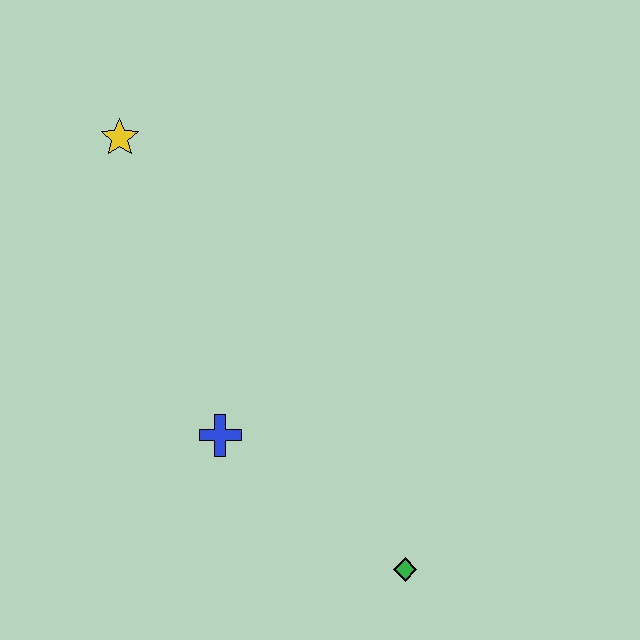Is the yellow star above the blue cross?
Yes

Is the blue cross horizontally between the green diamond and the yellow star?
Yes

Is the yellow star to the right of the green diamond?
No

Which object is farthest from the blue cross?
The yellow star is farthest from the blue cross.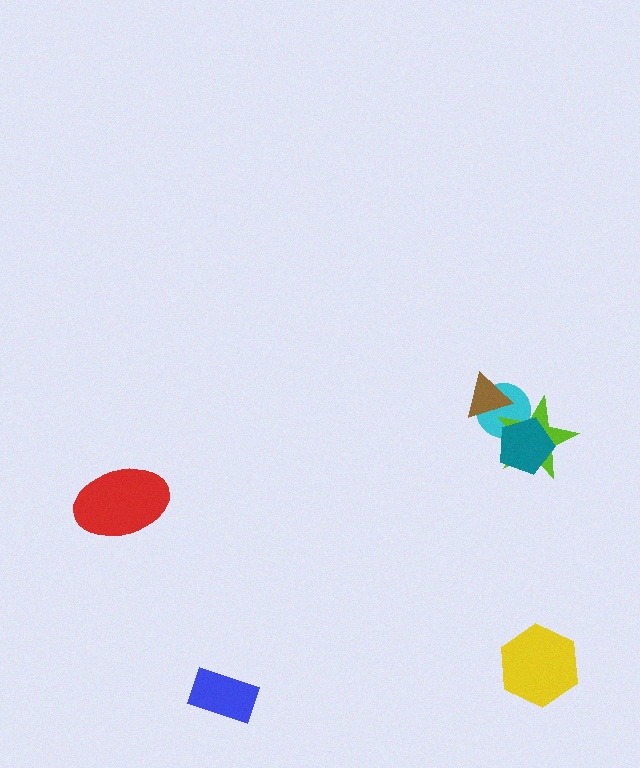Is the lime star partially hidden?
Yes, it is partially covered by another shape.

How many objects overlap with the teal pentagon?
2 objects overlap with the teal pentagon.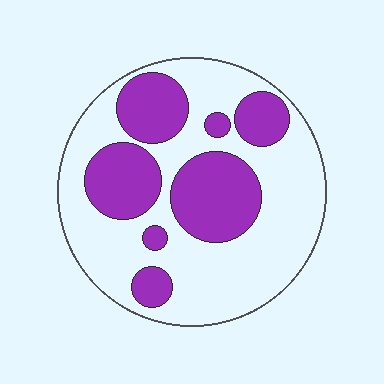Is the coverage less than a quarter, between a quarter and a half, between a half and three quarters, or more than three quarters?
Between a quarter and a half.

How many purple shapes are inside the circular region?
7.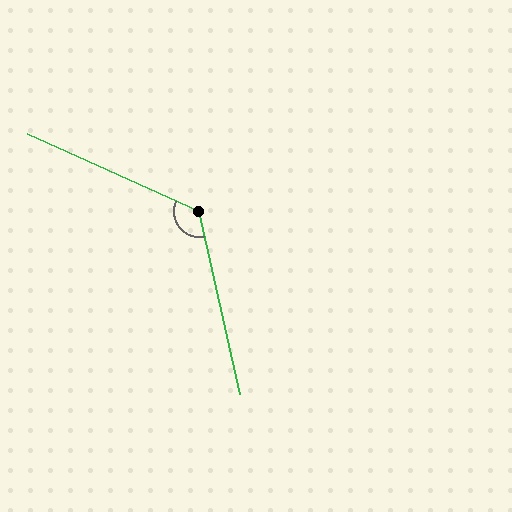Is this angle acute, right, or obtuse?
It is obtuse.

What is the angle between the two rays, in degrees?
Approximately 127 degrees.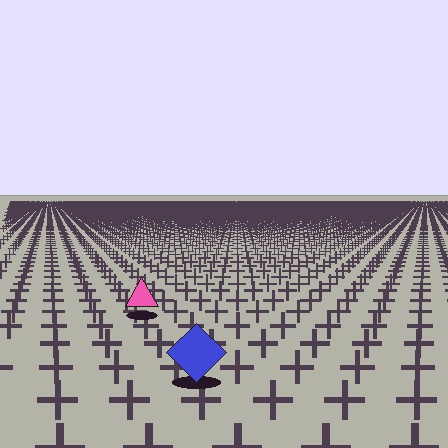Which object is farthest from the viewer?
The pink triangle is farthest from the viewer. It appears smaller and the ground texture around it is denser.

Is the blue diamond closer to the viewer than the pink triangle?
Yes. The blue diamond is closer — you can tell from the texture gradient: the ground texture is coarser near it.